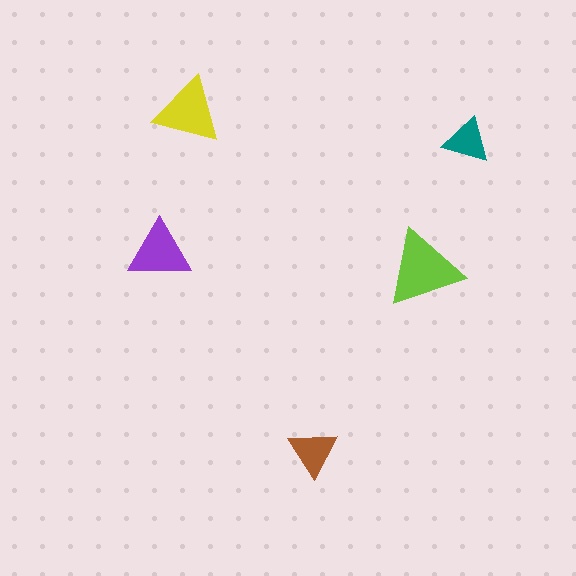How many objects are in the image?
There are 5 objects in the image.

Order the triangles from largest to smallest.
the lime one, the yellow one, the purple one, the brown one, the teal one.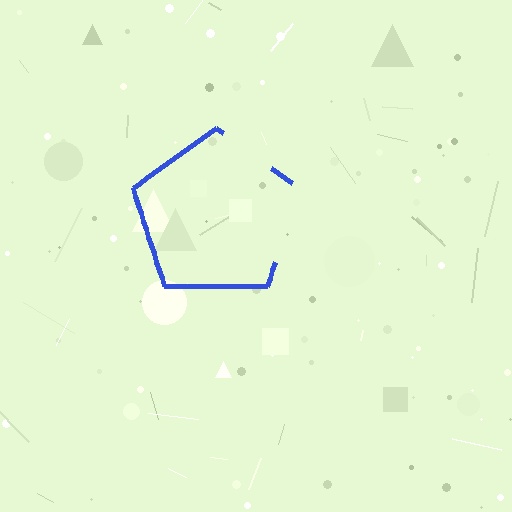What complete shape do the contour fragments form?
The contour fragments form a pentagon.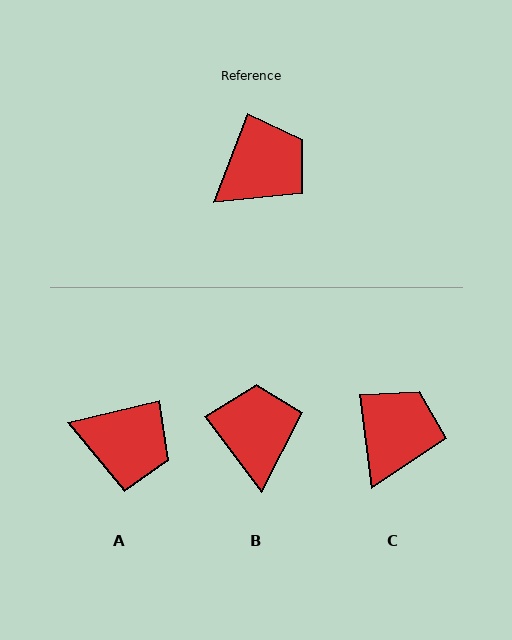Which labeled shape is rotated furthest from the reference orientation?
B, about 58 degrees away.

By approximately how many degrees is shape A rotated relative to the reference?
Approximately 55 degrees clockwise.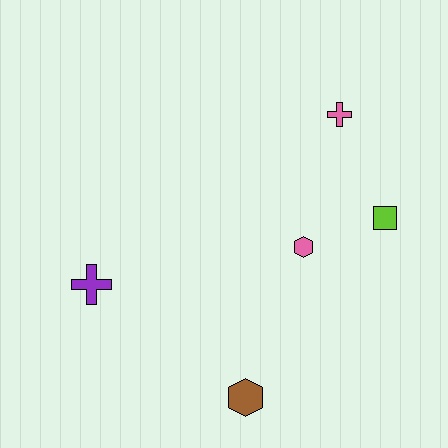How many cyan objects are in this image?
There are no cyan objects.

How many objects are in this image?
There are 5 objects.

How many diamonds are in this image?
There are no diamonds.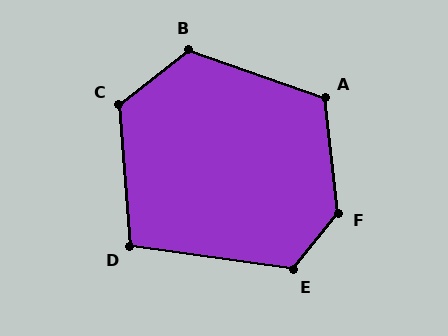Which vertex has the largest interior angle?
F, at approximately 135 degrees.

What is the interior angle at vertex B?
Approximately 123 degrees (obtuse).